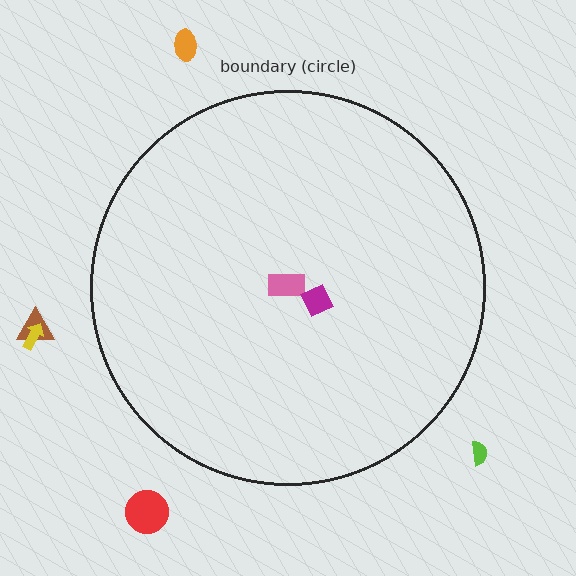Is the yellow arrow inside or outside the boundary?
Outside.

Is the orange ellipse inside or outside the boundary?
Outside.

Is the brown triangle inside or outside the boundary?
Outside.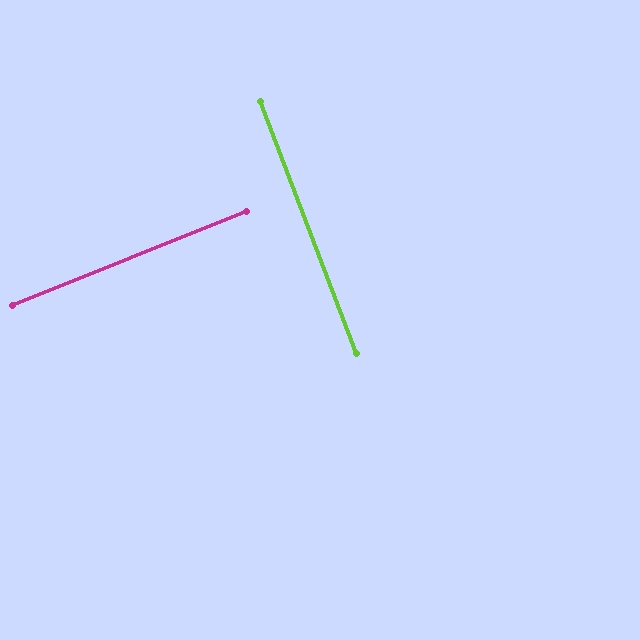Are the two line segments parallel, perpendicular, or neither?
Perpendicular — they meet at approximately 89°.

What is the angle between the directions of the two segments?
Approximately 89 degrees.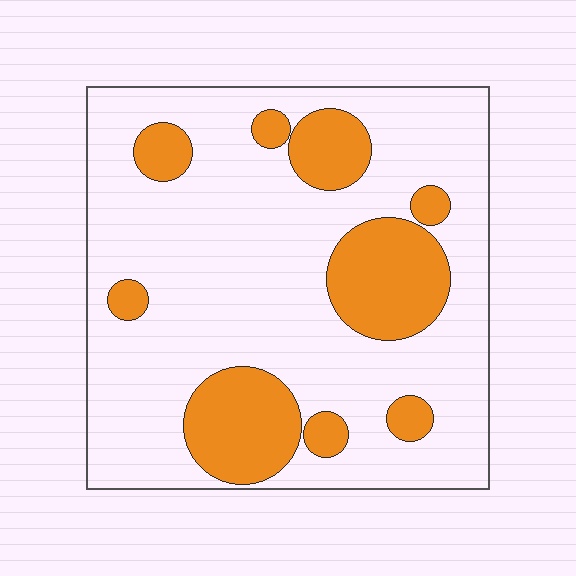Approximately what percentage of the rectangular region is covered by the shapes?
Approximately 25%.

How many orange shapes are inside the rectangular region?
9.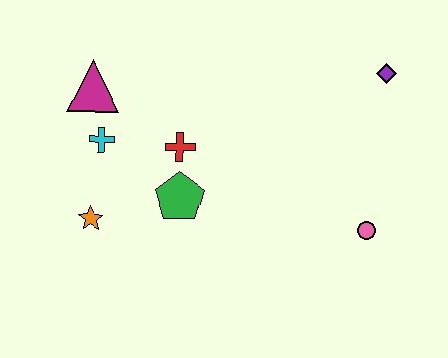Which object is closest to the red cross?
The green pentagon is closest to the red cross.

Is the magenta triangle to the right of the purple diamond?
No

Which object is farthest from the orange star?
The purple diamond is farthest from the orange star.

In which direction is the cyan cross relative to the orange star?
The cyan cross is above the orange star.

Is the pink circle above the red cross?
No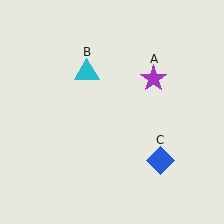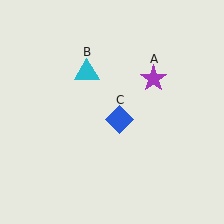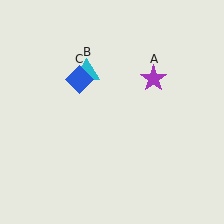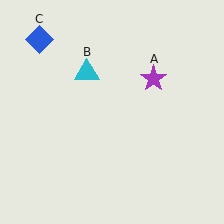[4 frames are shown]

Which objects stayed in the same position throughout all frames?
Purple star (object A) and cyan triangle (object B) remained stationary.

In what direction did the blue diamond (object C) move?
The blue diamond (object C) moved up and to the left.